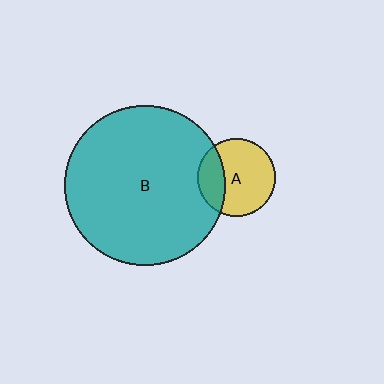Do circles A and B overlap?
Yes.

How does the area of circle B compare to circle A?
Approximately 4.2 times.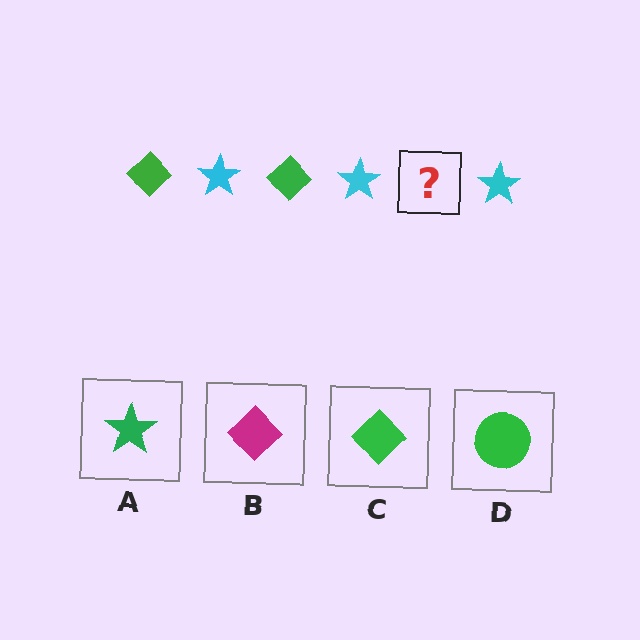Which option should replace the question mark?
Option C.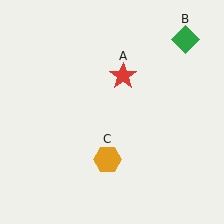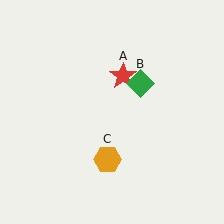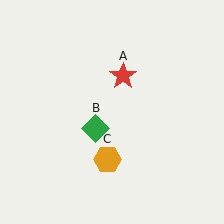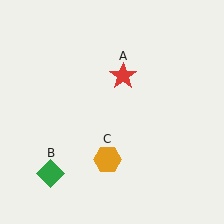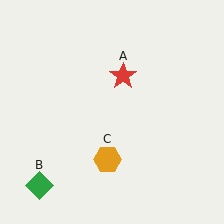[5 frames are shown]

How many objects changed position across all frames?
1 object changed position: green diamond (object B).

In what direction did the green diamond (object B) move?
The green diamond (object B) moved down and to the left.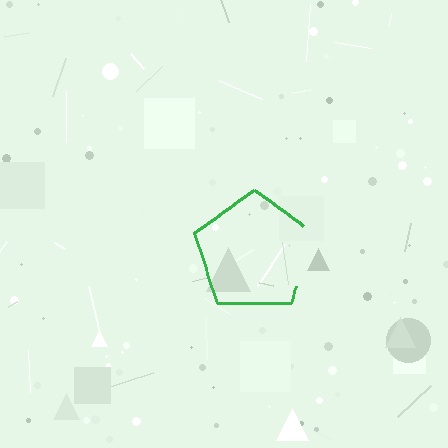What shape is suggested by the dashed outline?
The dashed outline suggests a pentagon.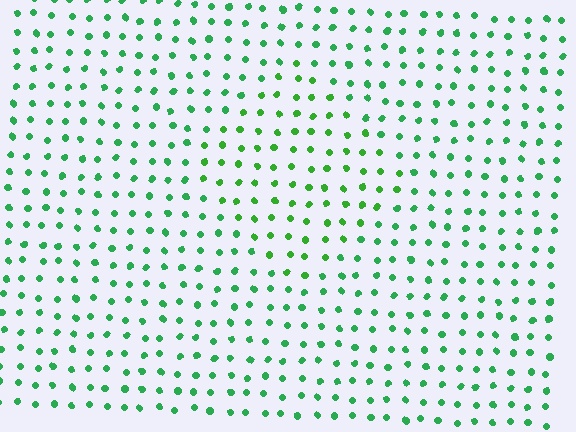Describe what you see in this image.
The image is filled with small green elements in a uniform arrangement. A diamond-shaped region is visible where the elements are tinted to a slightly different hue, forming a subtle color boundary.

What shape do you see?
I see a diamond.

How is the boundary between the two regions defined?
The boundary is defined purely by a slight shift in hue (about 21 degrees). Spacing, size, and orientation are identical on both sides.